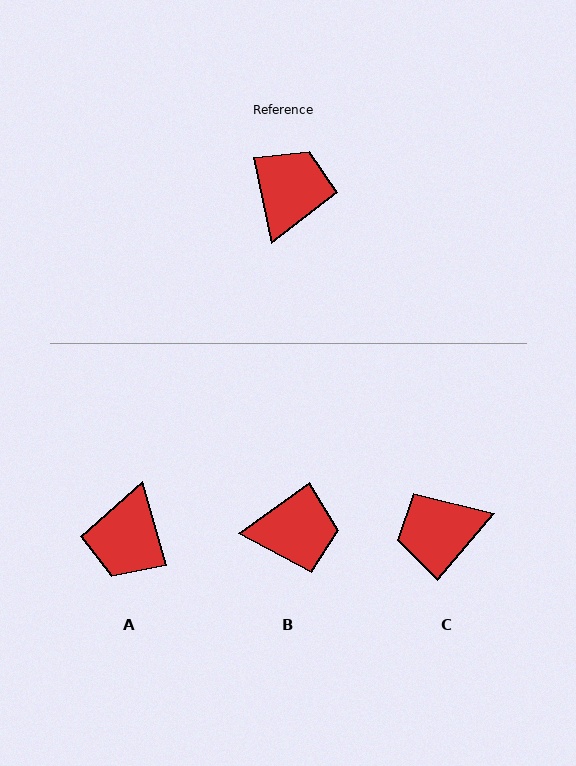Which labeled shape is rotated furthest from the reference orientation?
A, about 176 degrees away.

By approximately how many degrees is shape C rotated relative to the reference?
Approximately 128 degrees counter-clockwise.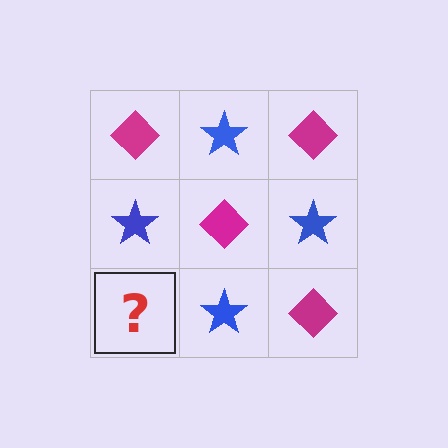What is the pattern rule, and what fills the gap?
The rule is that it alternates magenta diamond and blue star in a checkerboard pattern. The gap should be filled with a magenta diamond.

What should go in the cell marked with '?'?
The missing cell should contain a magenta diamond.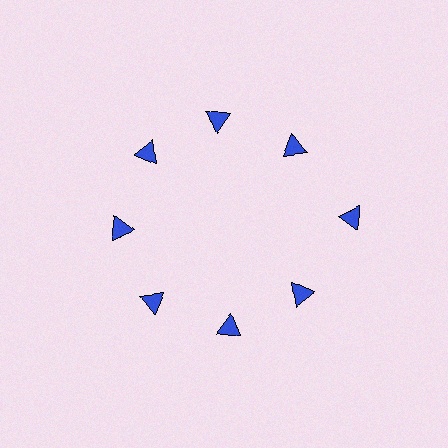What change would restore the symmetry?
The symmetry would be restored by moving it inward, back onto the ring so that all 8 triangles sit at equal angles and equal distance from the center.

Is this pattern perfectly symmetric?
No. The 8 blue triangles are arranged in a ring, but one element near the 3 o'clock position is pushed outward from the center, breaking the 8-fold rotational symmetry.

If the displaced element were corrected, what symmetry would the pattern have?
It would have 8-fold rotational symmetry — the pattern would map onto itself every 45 degrees.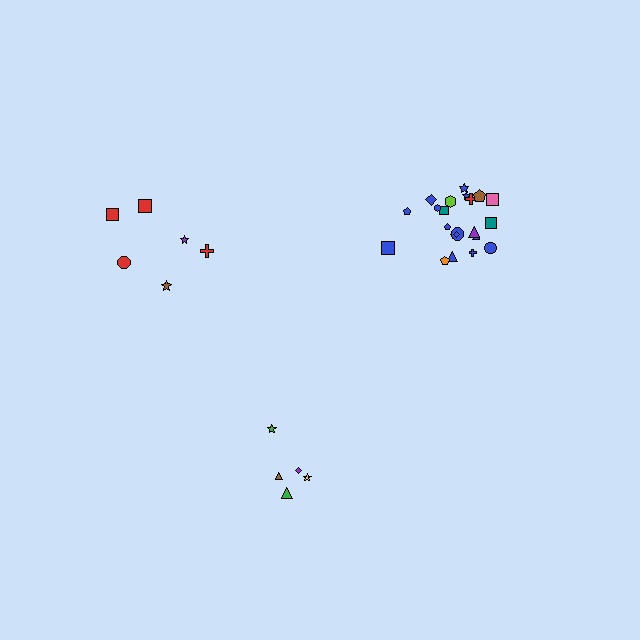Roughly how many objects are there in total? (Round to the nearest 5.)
Roughly 35 objects in total.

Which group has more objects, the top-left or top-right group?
The top-right group.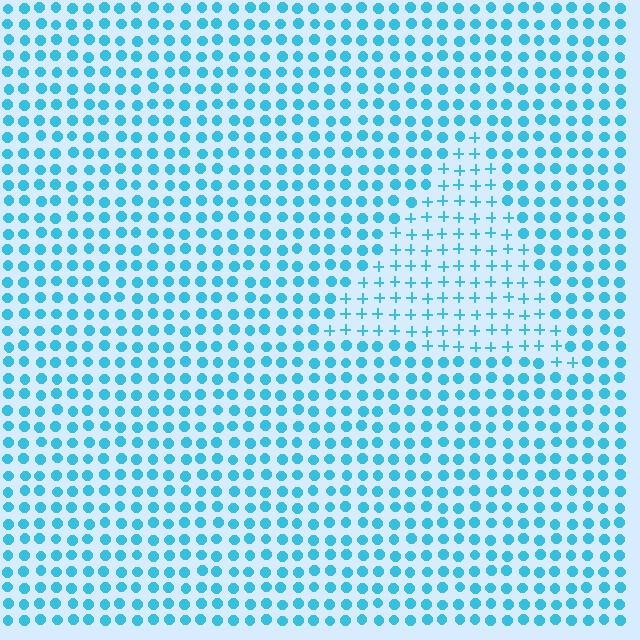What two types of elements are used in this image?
The image uses plus signs inside the triangle region and circles outside it.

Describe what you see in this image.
The image is filled with small cyan elements arranged in a uniform grid. A triangle-shaped region contains plus signs, while the surrounding area contains circles. The boundary is defined purely by the change in element shape.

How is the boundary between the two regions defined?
The boundary is defined by a change in element shape: plus signs inside vs. circles outside. All elements share the same color and spacing.